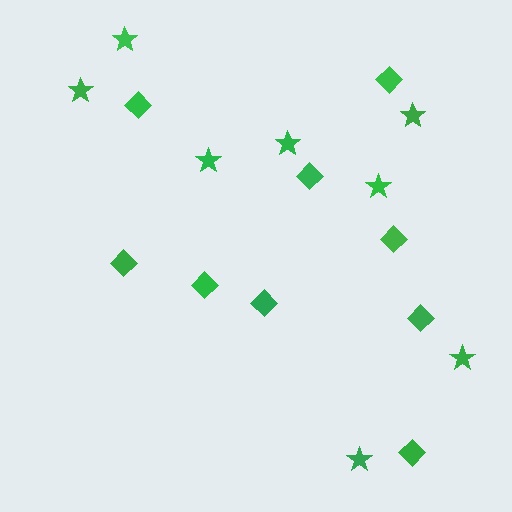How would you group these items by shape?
There are 2 groups: one group of diamonds (9) and one group of stars (8).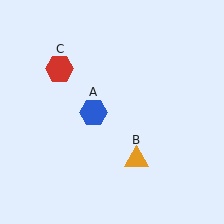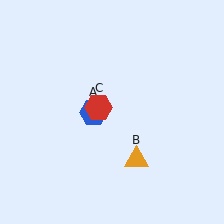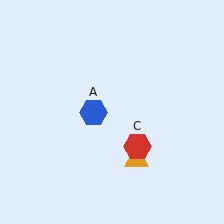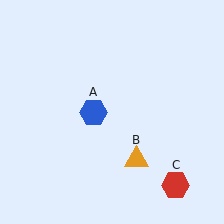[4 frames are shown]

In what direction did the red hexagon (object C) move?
The red hexagon (object C) moved down and to the right.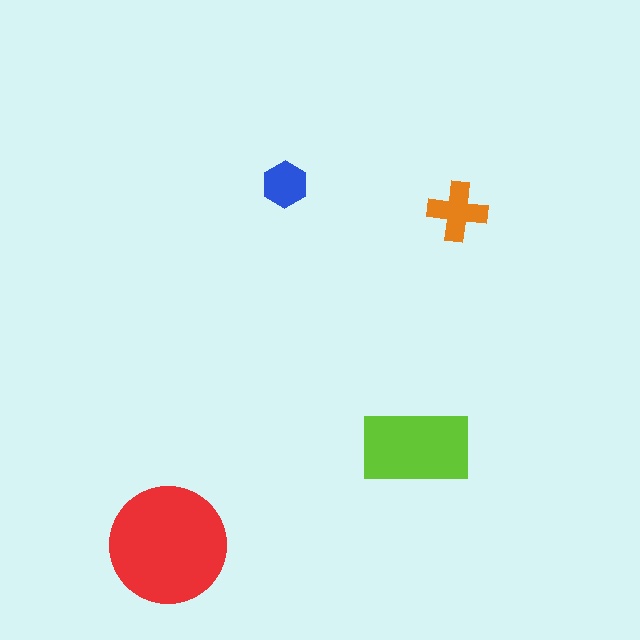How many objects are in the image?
There are 4 objects in the image.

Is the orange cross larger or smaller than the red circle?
Smaller.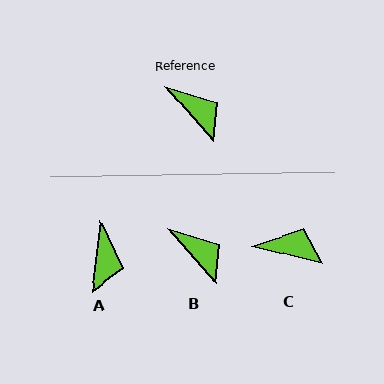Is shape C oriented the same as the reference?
No, it is off by about 35 degrees.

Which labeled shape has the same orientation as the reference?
B.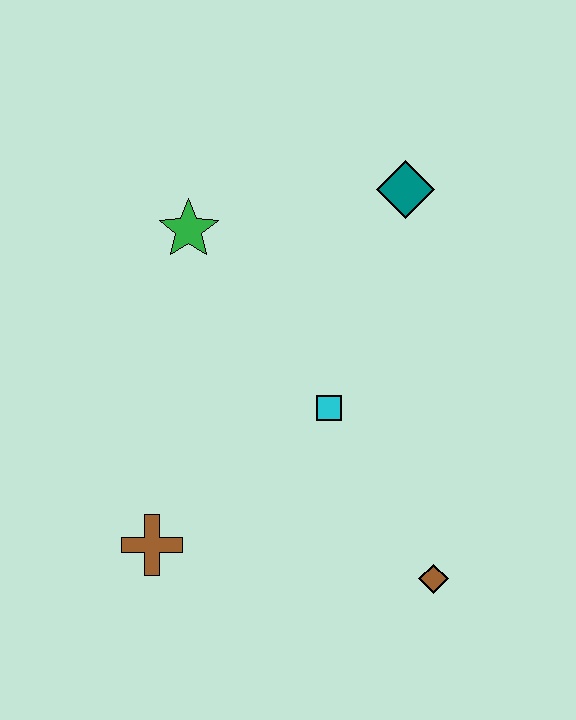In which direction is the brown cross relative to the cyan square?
The brown cross is to the left of the cyan square.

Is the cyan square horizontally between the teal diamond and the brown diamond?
No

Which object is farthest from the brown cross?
The teal diamond is farthest from the brown cross.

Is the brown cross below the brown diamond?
No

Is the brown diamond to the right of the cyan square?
Yes